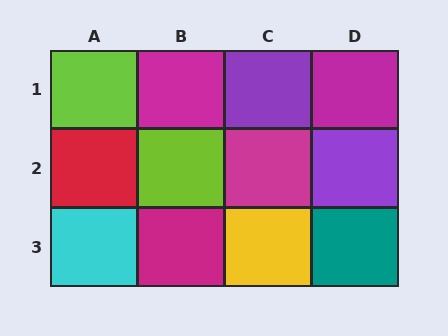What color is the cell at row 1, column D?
Magenta.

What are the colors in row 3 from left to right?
Cyan, magenta, yellow, teal.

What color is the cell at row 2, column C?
Magenta.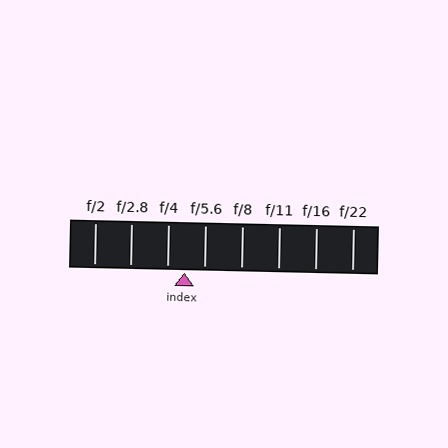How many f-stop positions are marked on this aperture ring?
There are 8 f-stop positions marked.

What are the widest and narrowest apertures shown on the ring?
The widest aperture shown is f/2 and the narrowest is f/22.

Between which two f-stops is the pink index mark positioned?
The index mark is between f/4 and f/5.6.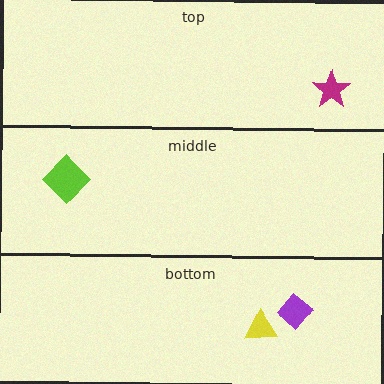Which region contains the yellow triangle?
The bottom region.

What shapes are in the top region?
The magenta star.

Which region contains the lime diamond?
The middle region.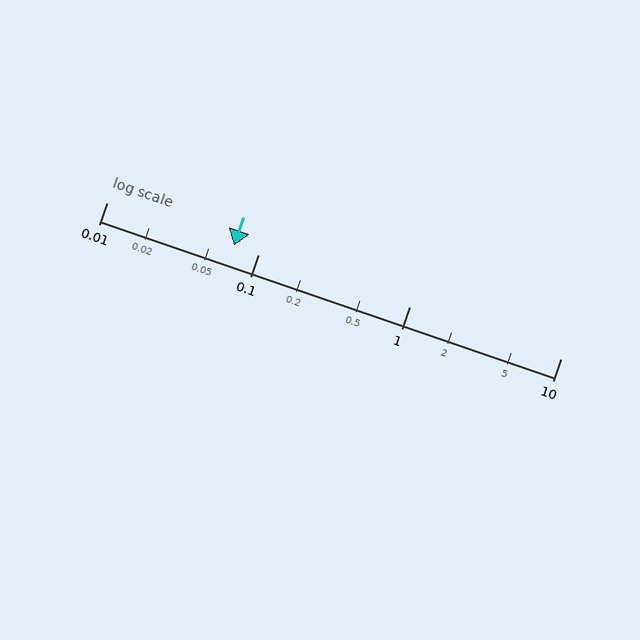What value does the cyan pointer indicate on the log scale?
The pointer indicates approximately 0.069.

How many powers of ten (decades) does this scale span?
The scale spans 3 decades, from 0.01 to 10.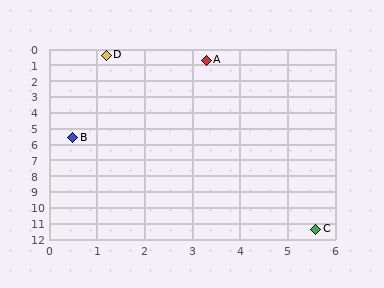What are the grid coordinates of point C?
Point C is at approximately (5.6, 11.4).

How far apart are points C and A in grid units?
Points C and A are about 10.9 grid units apart.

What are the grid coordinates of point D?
Point D is at approximately (1.2, 0.4).